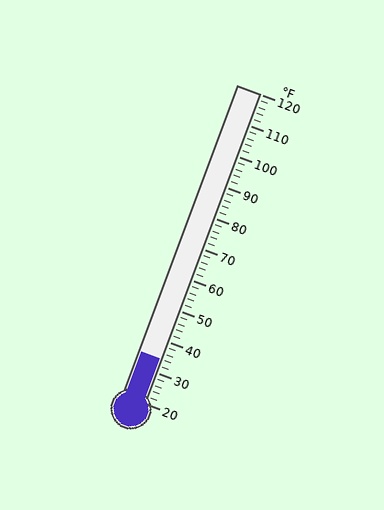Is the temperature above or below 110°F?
The temperature is below 110°F.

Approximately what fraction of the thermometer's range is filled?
The thermometer is filled to approximately 15% of its range.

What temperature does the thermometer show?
The thermometer shows approximately 34°F.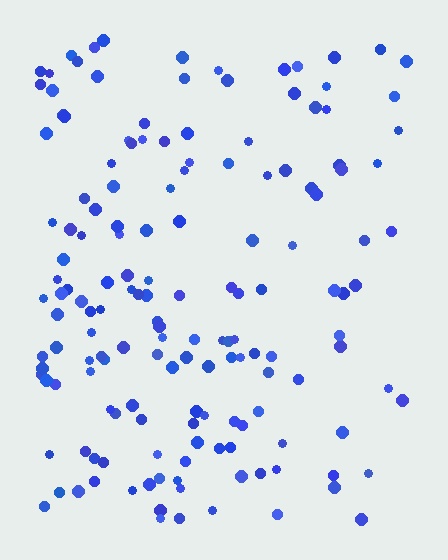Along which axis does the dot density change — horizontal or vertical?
Horizontal.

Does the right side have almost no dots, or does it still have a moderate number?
Still a moderate number, just noticeably fewer than the left.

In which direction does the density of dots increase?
From right to left, with the left side densest.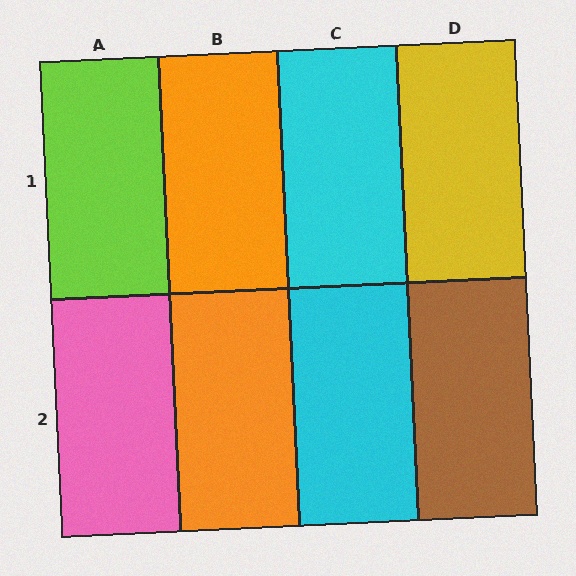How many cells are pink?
1 cell is pink.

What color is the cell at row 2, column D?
Brown.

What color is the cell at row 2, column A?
Pink.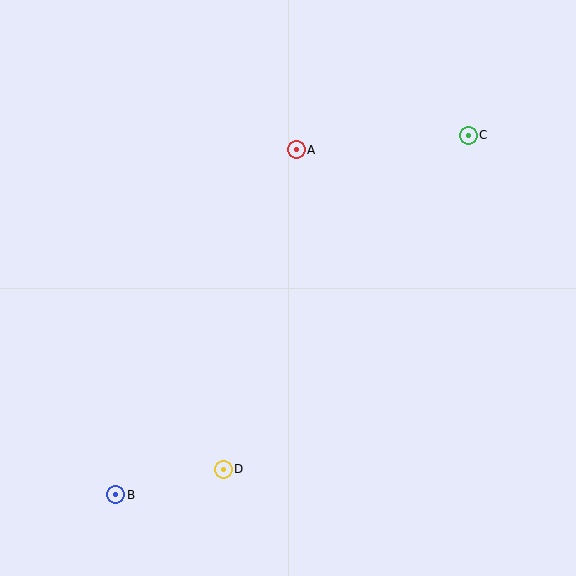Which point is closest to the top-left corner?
Point A is closest to the top-left corner.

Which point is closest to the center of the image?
Point A at (296, 150) is closest to the center.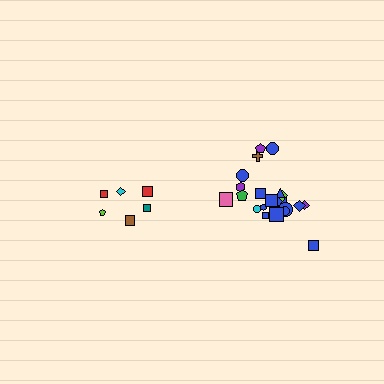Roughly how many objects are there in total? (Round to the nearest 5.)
Roughly 30 objects in total.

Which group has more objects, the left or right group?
The right group.